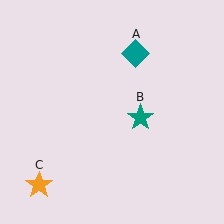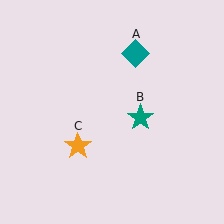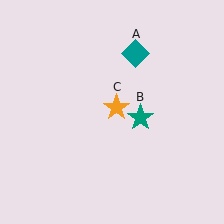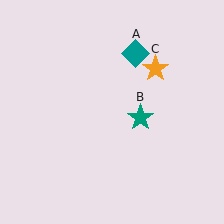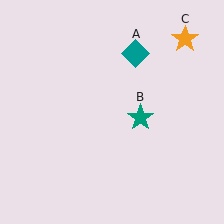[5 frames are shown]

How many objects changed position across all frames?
1 object changed position: orange star (object C).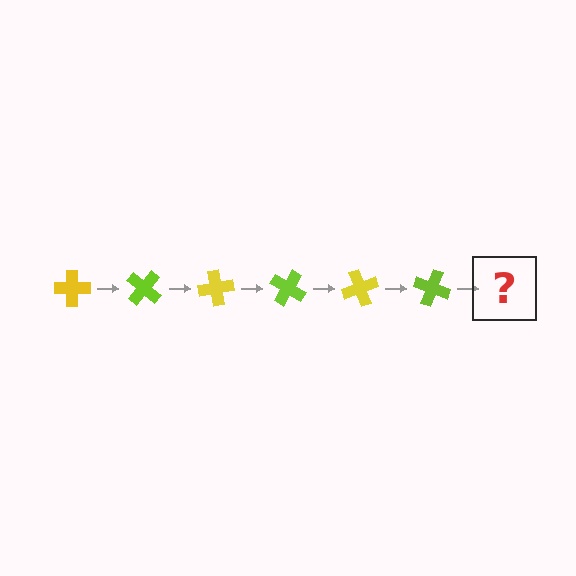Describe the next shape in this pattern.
It should be a yellow cross, rotated 240 degrees from the start.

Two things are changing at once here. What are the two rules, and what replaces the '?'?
The two rules are that it rotates 40 degrees each step and the color cycles through yellow and lime. The '?' should be a yellow cross, rotated 240 degrees from the start.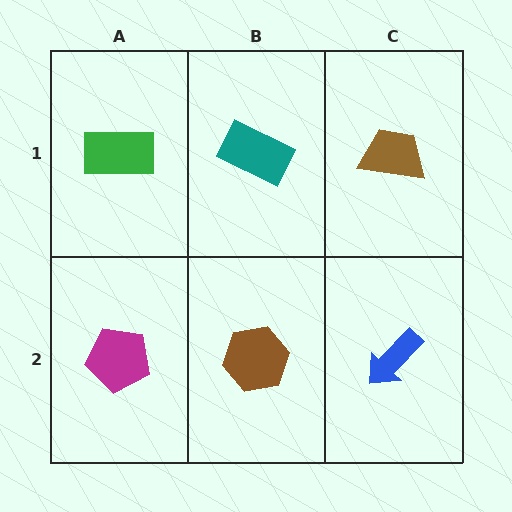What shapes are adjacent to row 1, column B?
A brown hexagon (row 2, column B), a green rectangle (row 1, column A), a brown trapezoid (row 1, column C).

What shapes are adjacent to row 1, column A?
A magenta pentagon (row 2, column A), a teal rectangle (row 1, column B).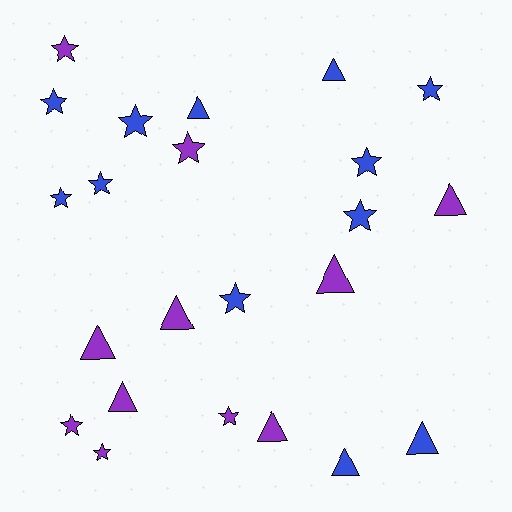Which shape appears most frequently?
Star, with 13 objects.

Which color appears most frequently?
Blue, with 12 objects.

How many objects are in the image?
There are 23 objects.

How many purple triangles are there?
There are 6 purple triangles.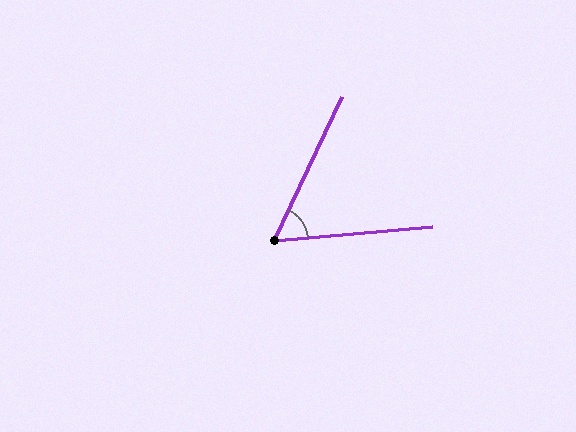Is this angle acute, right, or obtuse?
It is acute.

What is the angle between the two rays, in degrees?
Approximately 59 degrees.